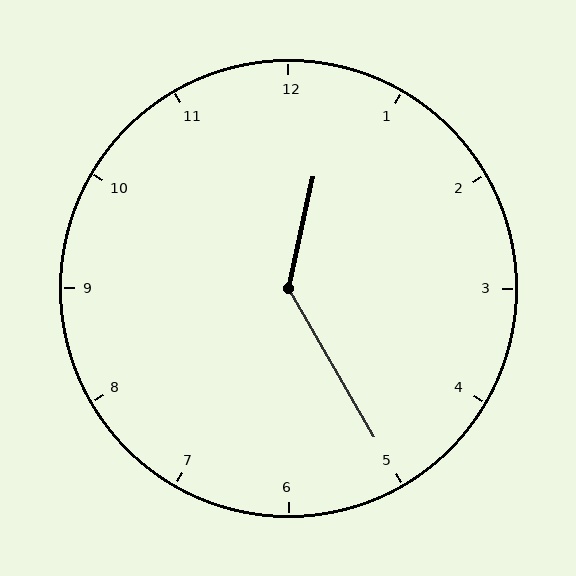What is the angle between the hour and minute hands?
Approximately 138 degrees.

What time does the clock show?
12:25.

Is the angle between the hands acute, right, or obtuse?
It is obtuse.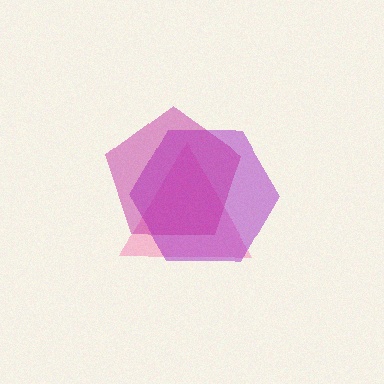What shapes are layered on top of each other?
The layered shapes are: a pink triangle, a purple hexagon, a magenta pentagon.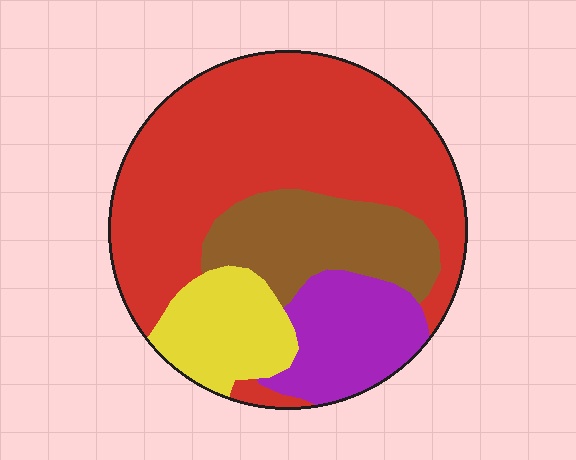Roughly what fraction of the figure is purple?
Purple covers around 15% of the figure.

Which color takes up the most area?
Red, at roughly 55%.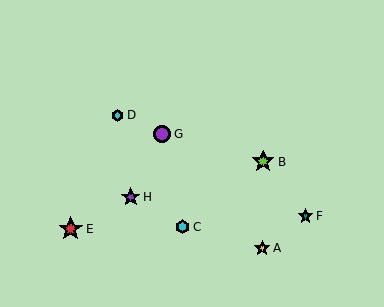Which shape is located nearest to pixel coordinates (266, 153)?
The lime star (labeled B) at (263, 162) is nearest to that location.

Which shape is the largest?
The red star (labeled E) is the largest.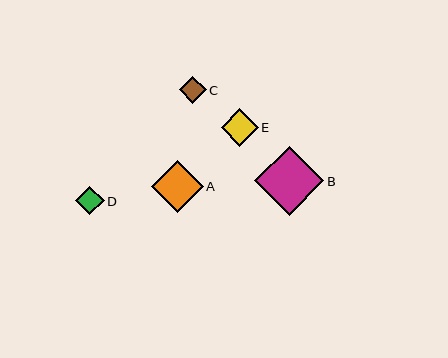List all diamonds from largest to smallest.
From largest to smallest: B, A, E, D, C.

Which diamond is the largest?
Diamond B is the largest with a size of approximately 69 pixels.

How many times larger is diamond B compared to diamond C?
Diamond B is approximately 2.6 times the size of diamond C.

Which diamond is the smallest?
Diamond C is the smallest with a size of approximately 27 pixels.